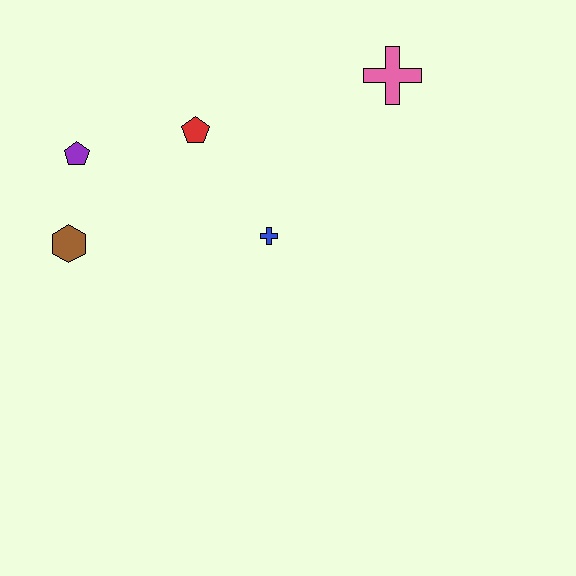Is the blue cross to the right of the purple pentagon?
Yes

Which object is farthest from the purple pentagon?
The pink cross is farthest from the purple pentagon.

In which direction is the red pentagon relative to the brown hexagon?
The red pentagon is to the right of the brown hexagon.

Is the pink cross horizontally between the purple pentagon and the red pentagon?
No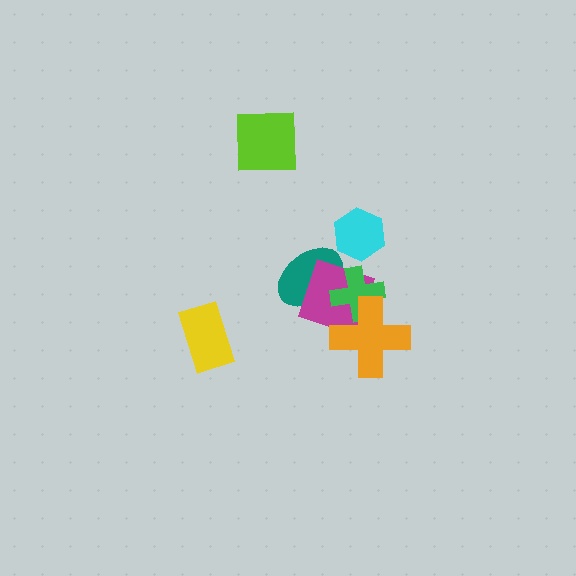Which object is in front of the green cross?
The orange cross is in front of the green cross.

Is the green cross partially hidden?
Yes, it is partially covered by another shape.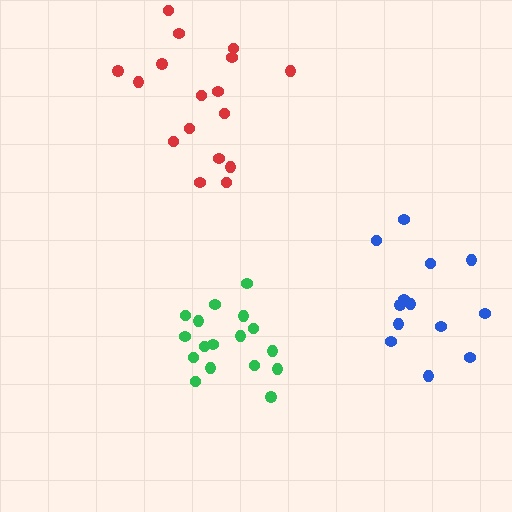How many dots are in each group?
Group 1: 13 dots, Group 2: 17 dots, Group 3: 17 dots (47 total).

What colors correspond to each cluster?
The clusters are colored: blue, red, green.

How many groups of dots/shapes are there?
There are 3 groups.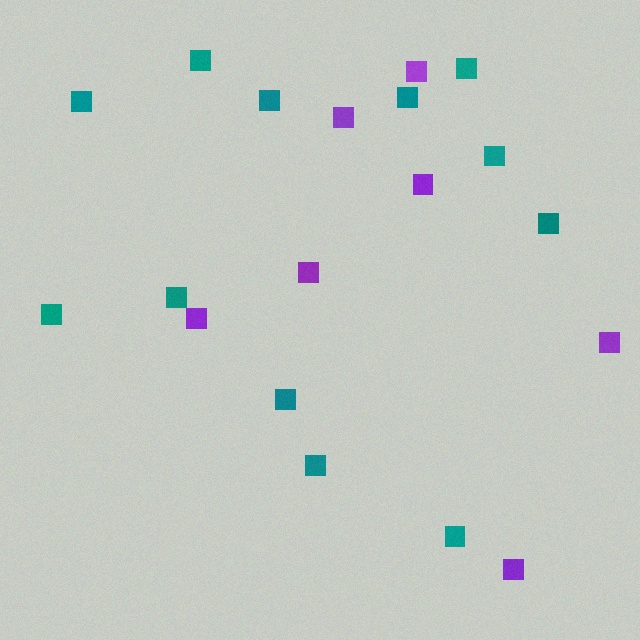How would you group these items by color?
There are 2 groups: one group of purple squares (7) and one group of teal squares (12).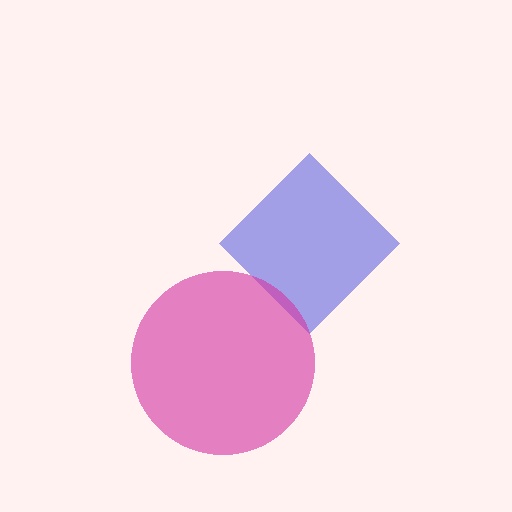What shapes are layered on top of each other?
The layered shapes are: a blue diamond, a magenta circle.